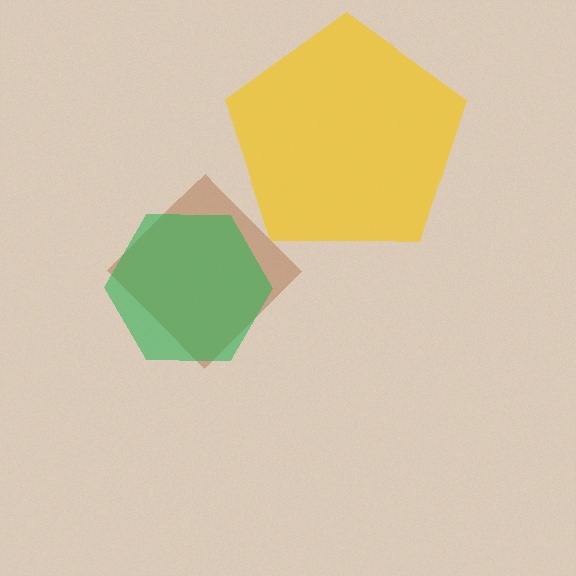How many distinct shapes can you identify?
There are 3 distinct shapes: a brown diamond, a green hexagon, a yellow pentagon.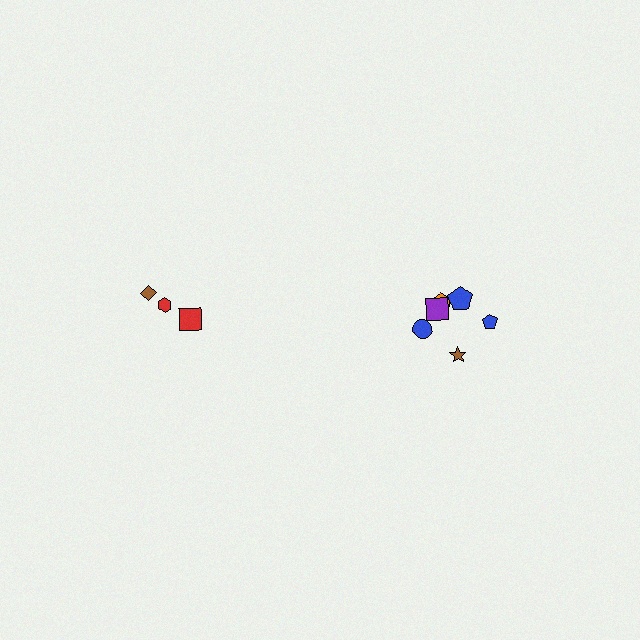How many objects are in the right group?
There are 6 objects.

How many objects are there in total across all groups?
There are 9 objects.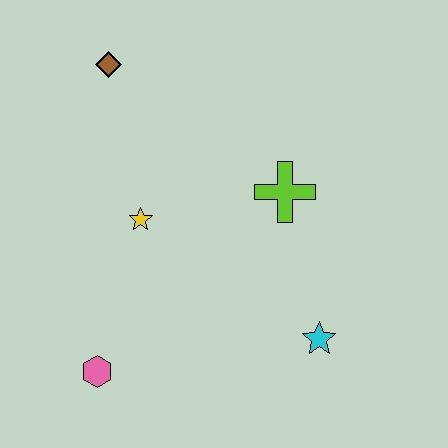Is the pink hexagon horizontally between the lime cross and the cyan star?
No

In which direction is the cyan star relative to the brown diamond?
The cyan star is below the brown diamond.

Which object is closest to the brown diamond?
The yellow star is closest to the brown diamond.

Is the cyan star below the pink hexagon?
No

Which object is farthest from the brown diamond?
The cyan star is farthest from the brown diamond.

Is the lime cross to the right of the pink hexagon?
Yes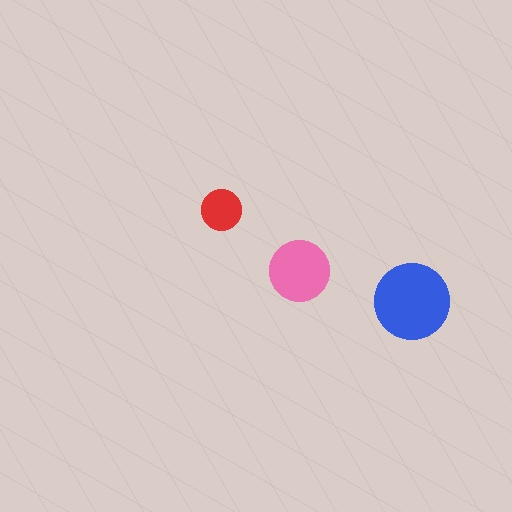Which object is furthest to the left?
The red circle is leftmost.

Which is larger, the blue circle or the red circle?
The blue one.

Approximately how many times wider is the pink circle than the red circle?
About 1.5 times wider.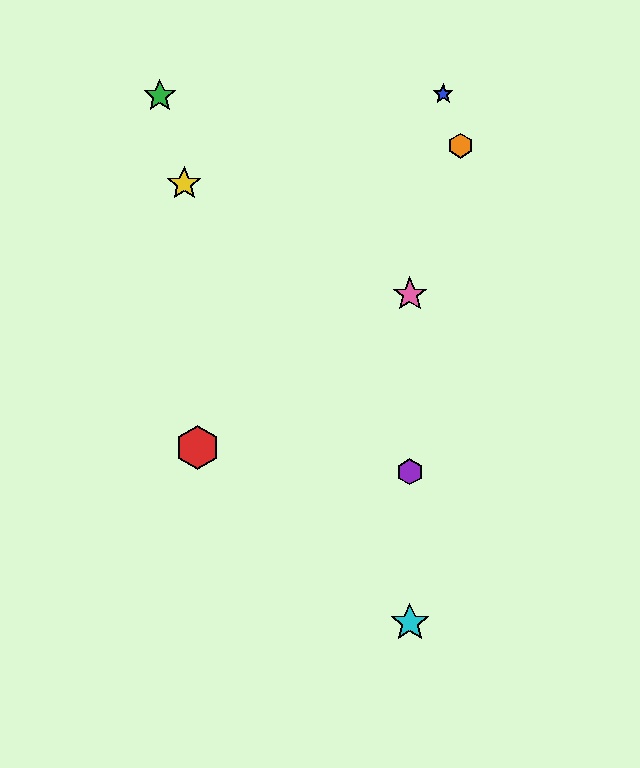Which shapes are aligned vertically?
The purple hexagon, the cyan star, the pink star are aligned vertically.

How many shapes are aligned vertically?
3 shapes (the purple hexagon, the cyan star, the pink star) are aligned vertically.